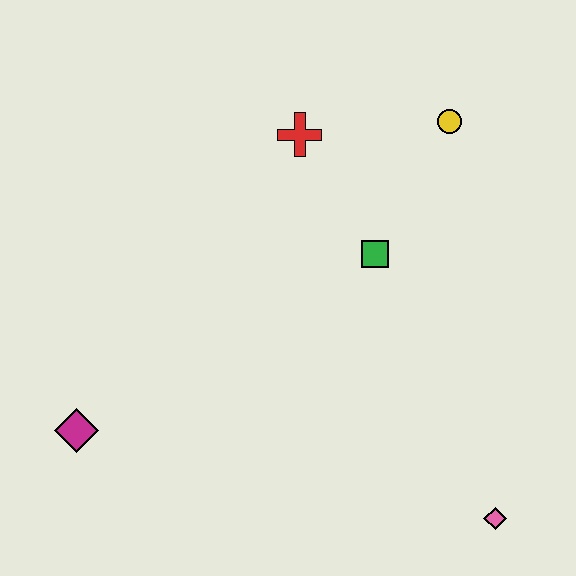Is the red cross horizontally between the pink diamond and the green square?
No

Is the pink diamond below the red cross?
Yes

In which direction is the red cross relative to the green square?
The red cross is above the green square.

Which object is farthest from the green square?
The magenta diamond is farthest from the green square.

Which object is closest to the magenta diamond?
The green square is closest to the magenta diamond.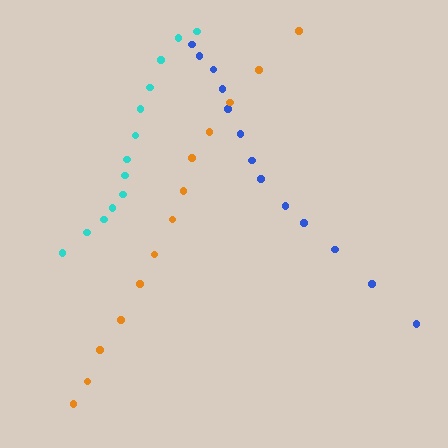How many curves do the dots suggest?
There are 3 distinct paths.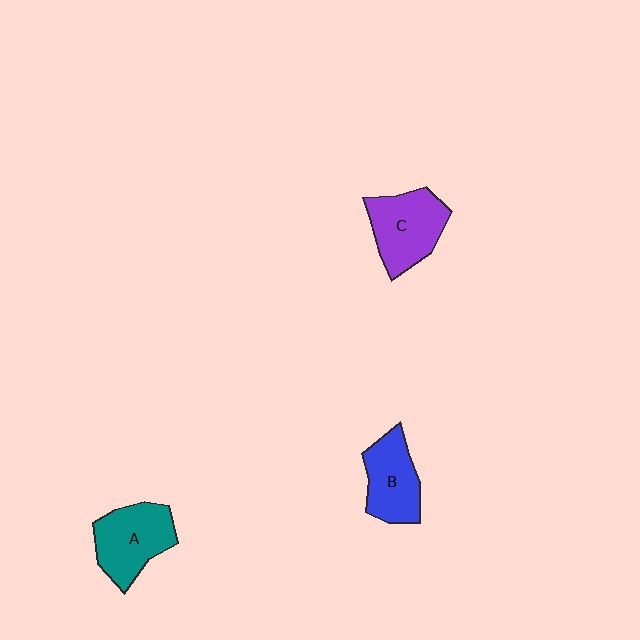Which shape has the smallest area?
Shape B (blue).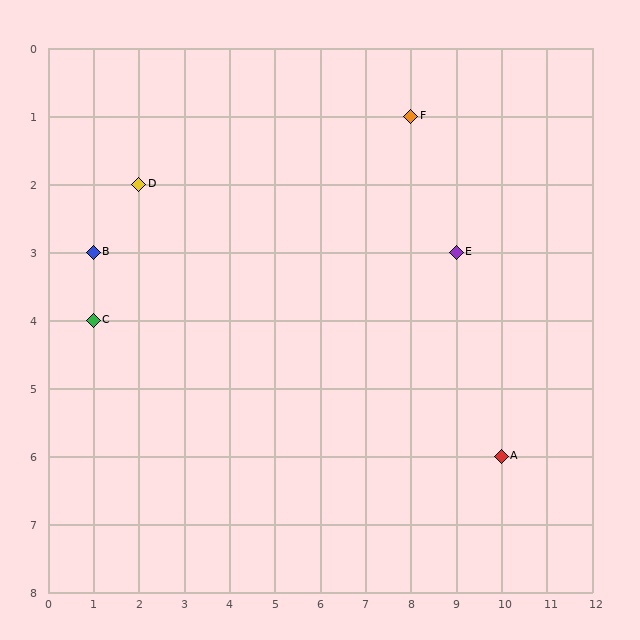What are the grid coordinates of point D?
Point D is at grid coordinates (2, 2).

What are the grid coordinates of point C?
Point C is at grid coordinates (1, 4).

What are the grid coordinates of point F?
Point F is at grid coordinates (8, 1).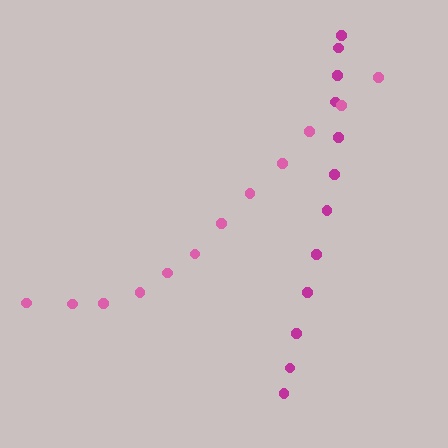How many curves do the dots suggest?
There are 2 distinct paths.